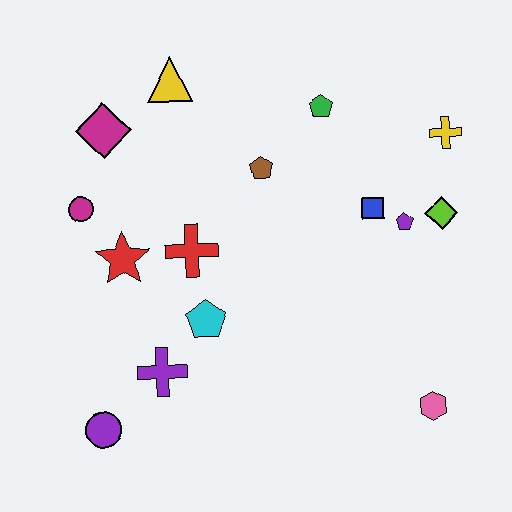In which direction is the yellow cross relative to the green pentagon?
The yellow cross is to the right of the green pentagon.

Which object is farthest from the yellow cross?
The purple circle is farthest from the yellow cross.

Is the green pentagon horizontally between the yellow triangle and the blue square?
Yes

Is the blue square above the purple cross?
Yes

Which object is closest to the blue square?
The purple pentagon is closest to the blue square.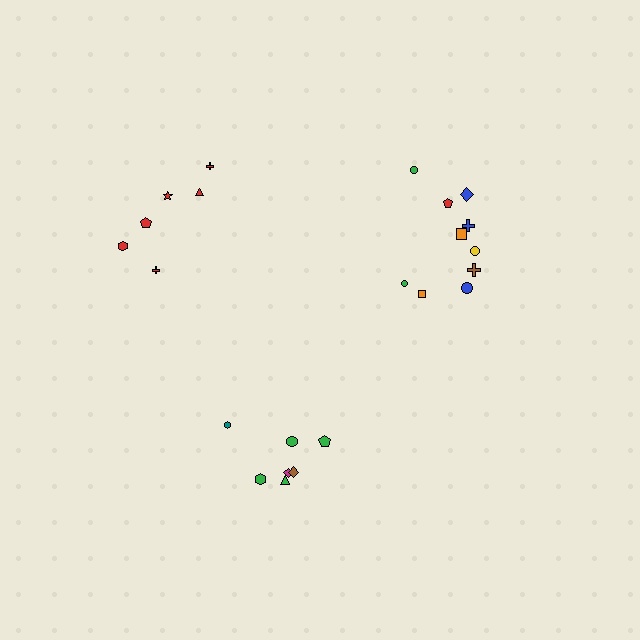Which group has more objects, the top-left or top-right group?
The top-right group.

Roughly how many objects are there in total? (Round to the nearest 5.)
Roughly 25 objects in total.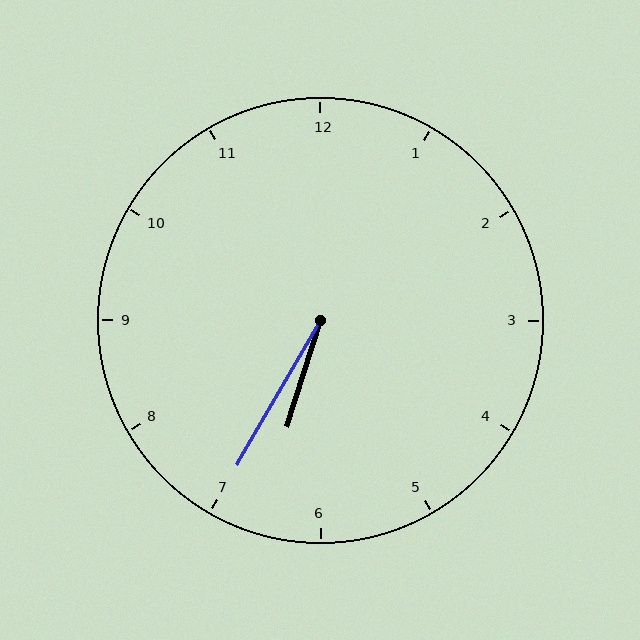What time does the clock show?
6:35.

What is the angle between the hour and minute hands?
Approximately 12 degrees.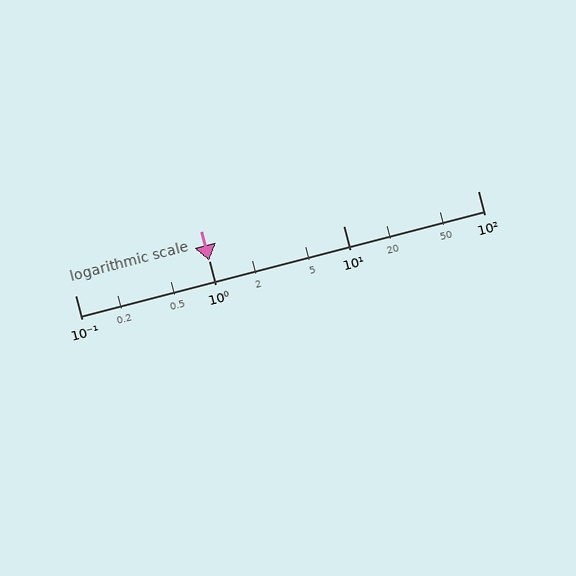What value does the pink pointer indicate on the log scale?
The pointer indicates approximately 1.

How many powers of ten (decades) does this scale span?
The scale spans 3 decades, from 0.1 to 100.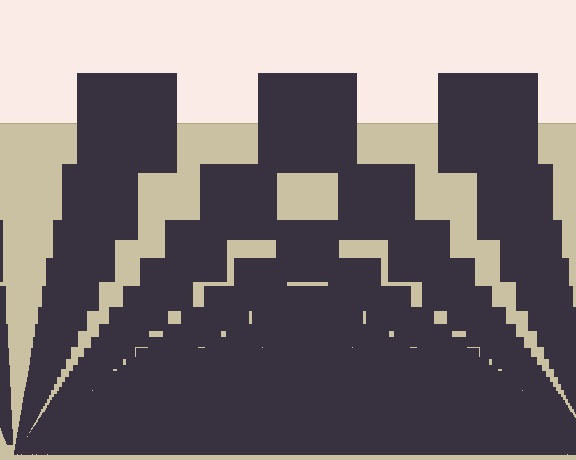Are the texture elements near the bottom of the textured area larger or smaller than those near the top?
Smaller. The gradient is inverted — elements near the bottom are smaller and denser.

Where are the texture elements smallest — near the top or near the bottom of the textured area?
Near the bottom.